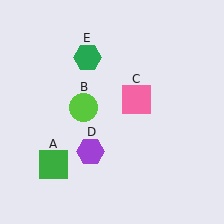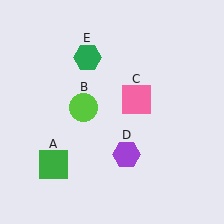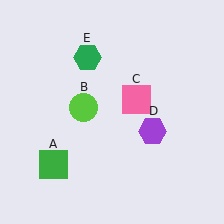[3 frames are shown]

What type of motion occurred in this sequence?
The purple hexagon (object D) rotated counterclockwise around the center of the scene.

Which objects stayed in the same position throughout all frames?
Green square (object A) and lime circle (object B) and pink square (object C) and green hexagon (object E) remained stationary.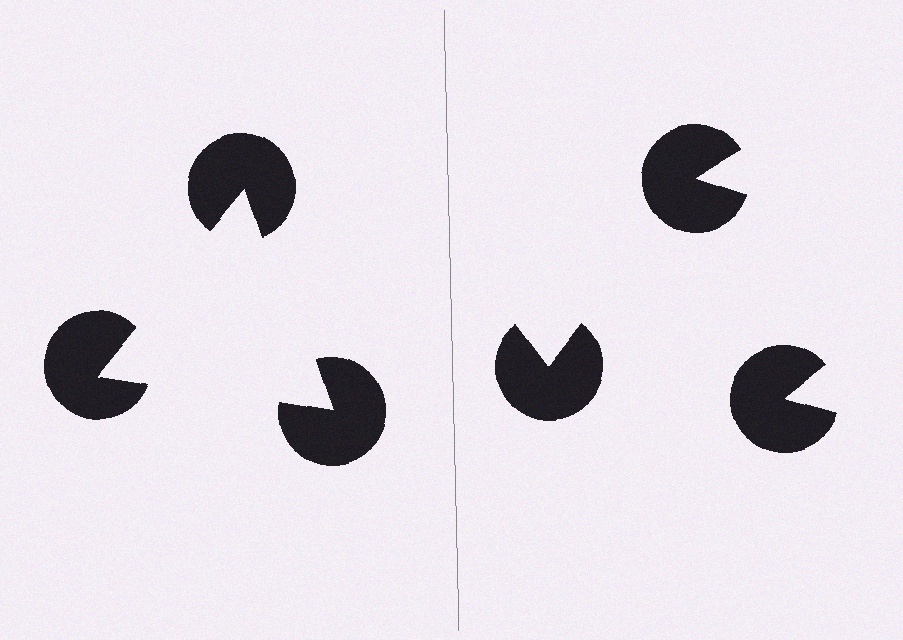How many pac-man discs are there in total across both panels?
6 — 3 on each side.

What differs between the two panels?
The pac-man discs are positioned identically on both sides; only the wedge orientations differ. On the left they align to a triangle; on the right they are misaligned.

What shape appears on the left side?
An illusory triangle.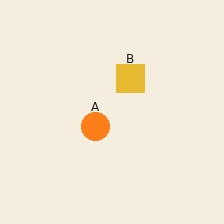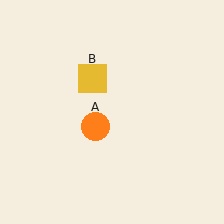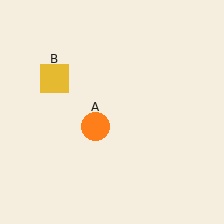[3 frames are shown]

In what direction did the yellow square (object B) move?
The yellow square (object B) moved left.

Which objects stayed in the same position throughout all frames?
Orange circle (object A) remained stationary.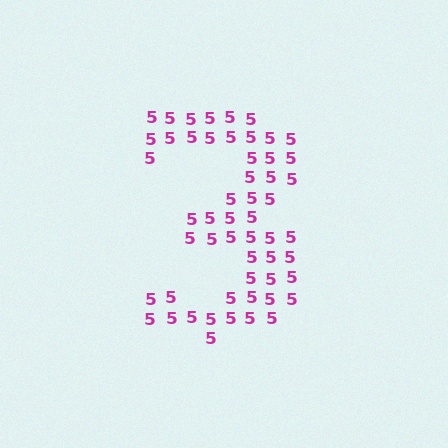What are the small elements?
The small elements are digit 5's.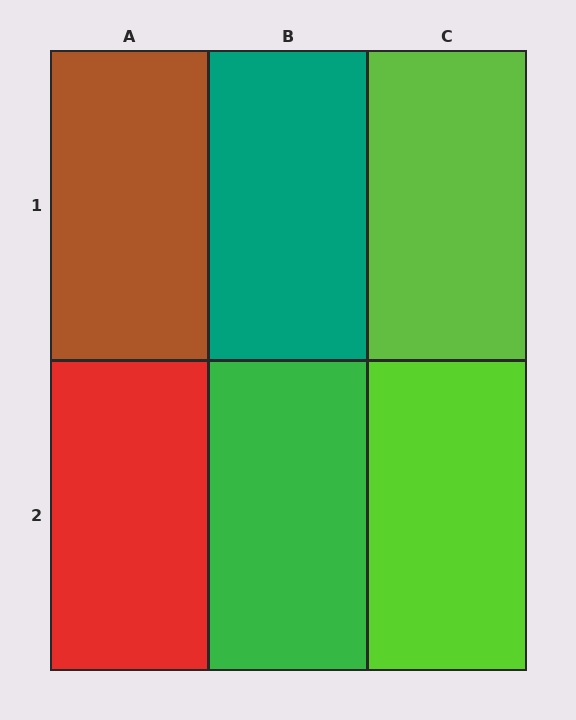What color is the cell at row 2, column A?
Red.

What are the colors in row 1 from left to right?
Brown, teal, lime.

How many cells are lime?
2 cells are lime.